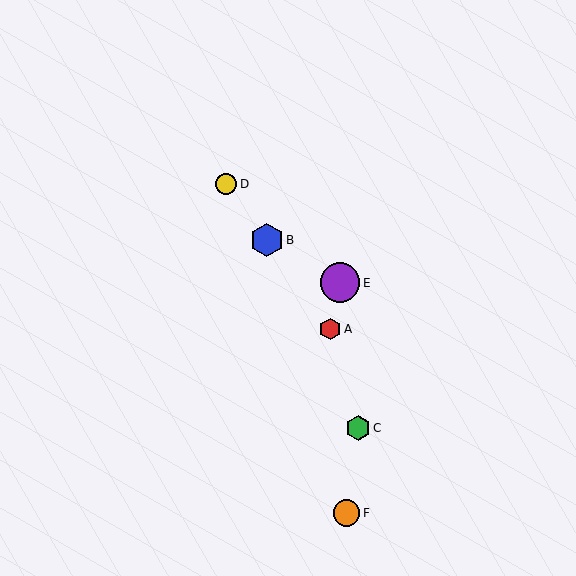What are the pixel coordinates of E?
Object E is at (340, 283).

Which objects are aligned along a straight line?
Objects A, B, D are aligned along a straight line.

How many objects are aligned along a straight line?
3 objects (A, B, D) are aligned along a straight line.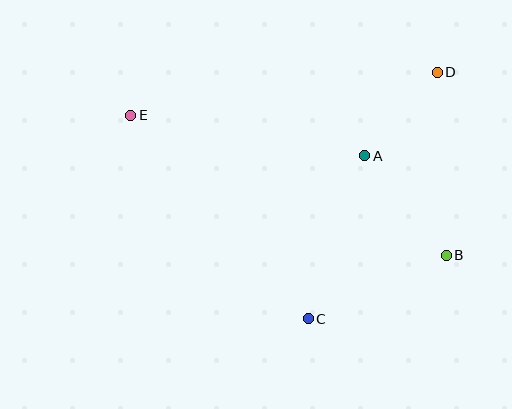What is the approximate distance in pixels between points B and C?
The distance between B and C is approximately 152 pixels.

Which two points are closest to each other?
Points A and D are closest to each other.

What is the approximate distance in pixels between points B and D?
The distance between B and D is approximately 183 pixels.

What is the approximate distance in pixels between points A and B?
The distance between A and B is approximately 128 pixels.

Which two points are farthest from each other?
Points B and E are farthest from each other.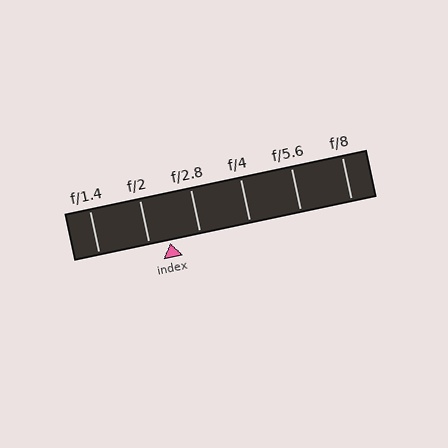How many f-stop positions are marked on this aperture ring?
There are 6 f-stop positions marked.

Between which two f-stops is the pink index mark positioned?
The index mark is between f/2 and f/2.8.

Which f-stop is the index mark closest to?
The index mark is closest to f/2.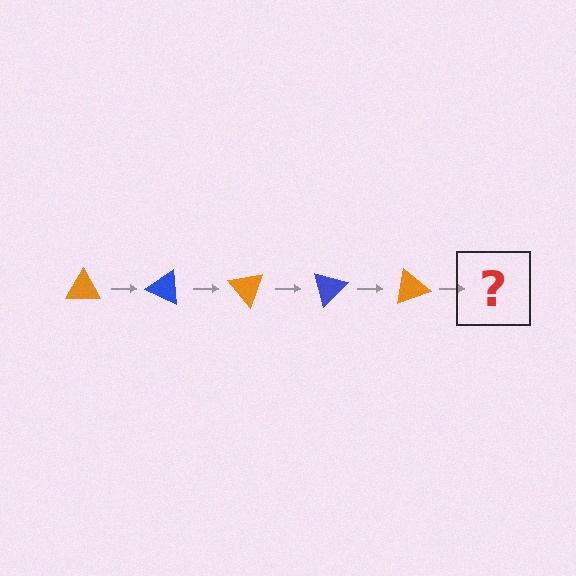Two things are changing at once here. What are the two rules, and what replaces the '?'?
The two rules are that it rotates 25 degrees each step and the color cycles through orange and blue. The '?' should be a blue triangle, rotated 125 degrees from the start.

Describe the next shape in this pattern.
It should be a blue triangle, rotated 125 degrees from the start.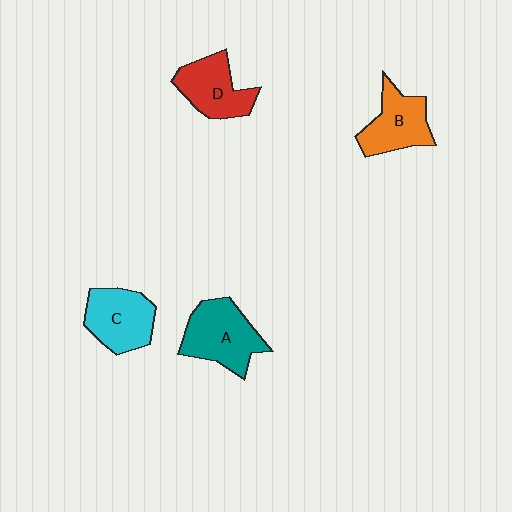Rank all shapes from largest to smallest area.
From largest to smallest: A (teal), C (cyan), B (orange), D (red).